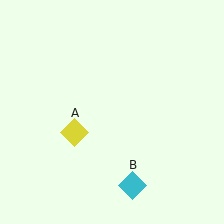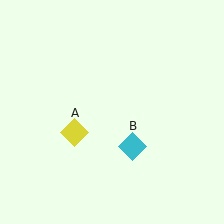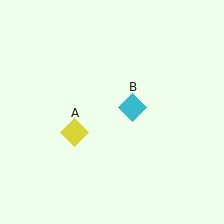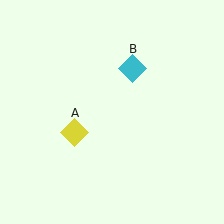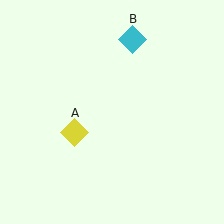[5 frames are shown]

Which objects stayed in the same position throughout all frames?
Yellow diamond (object A) remained stationary.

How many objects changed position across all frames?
1 object changed position: cyan diamond (object B).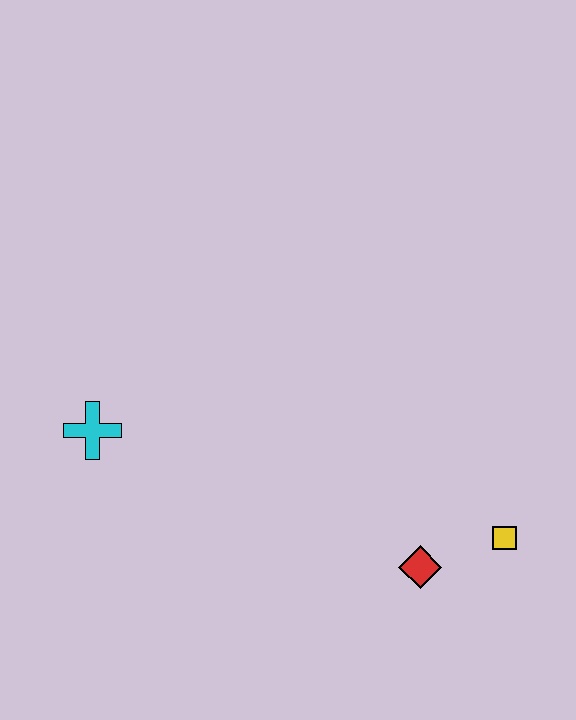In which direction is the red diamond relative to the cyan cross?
The red diamond is to the right of the cyan cross.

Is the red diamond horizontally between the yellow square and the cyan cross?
Yes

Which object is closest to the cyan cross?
The red diamond is closest to the cyan cross.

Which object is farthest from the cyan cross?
The yellow square is farthest from the cyan cross.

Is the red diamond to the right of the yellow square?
No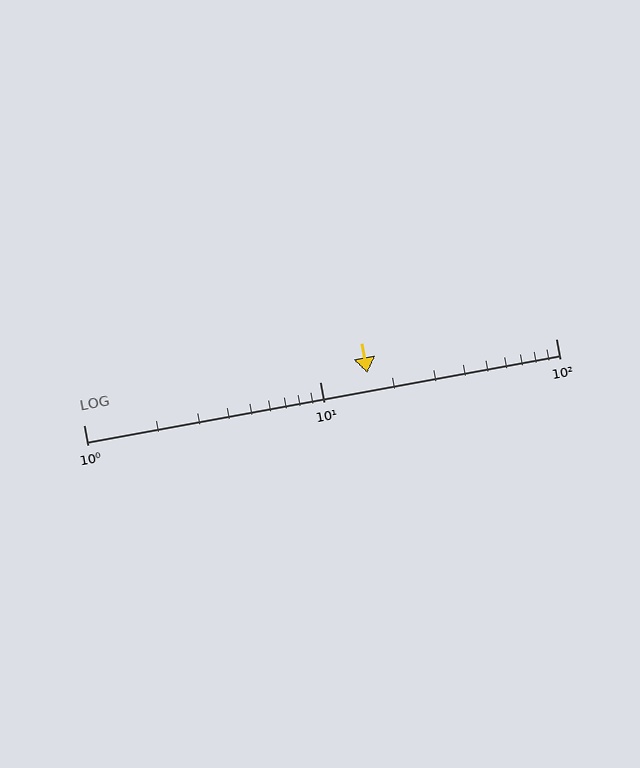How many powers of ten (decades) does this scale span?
The scale spans 2 decades, from 1 to 100.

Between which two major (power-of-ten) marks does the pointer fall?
The pointer is between 10 and 100.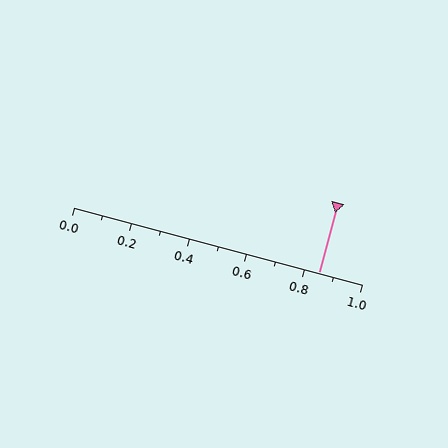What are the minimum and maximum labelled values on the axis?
The axis runs from 0.0 to 1.0.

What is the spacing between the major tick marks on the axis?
The major ticks are spaced 0.2 apart.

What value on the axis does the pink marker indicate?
The marker indicates approximately 0.85.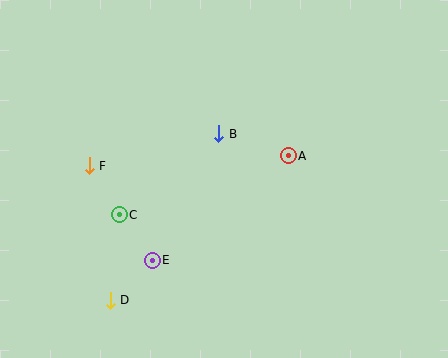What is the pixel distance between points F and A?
The distance between F and A is 199 pixels.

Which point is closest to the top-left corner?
Point F is closest to the top-left corner.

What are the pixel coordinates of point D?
Point D is at (110, 300).